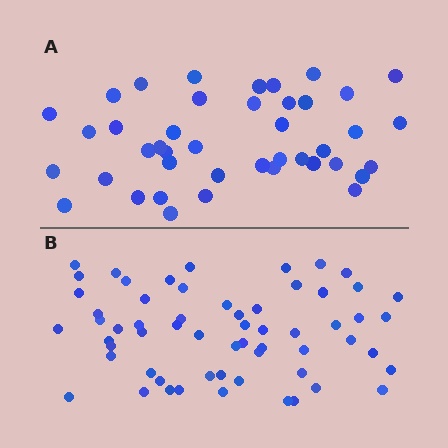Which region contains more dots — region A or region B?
Region B (the bottom region) has more dots.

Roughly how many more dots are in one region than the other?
Region B has approximately 20 more dots than region A.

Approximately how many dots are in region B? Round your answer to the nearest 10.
About 60 dots.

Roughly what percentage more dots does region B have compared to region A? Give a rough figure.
About 45% more.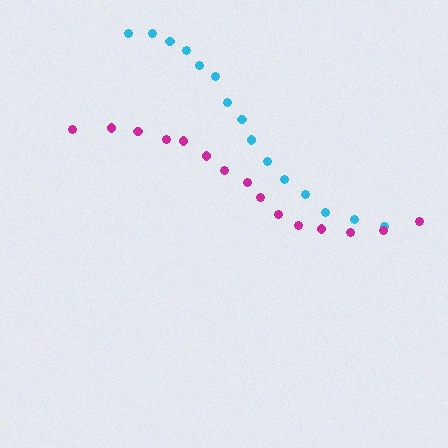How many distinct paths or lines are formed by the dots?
There are 2 distinct paths.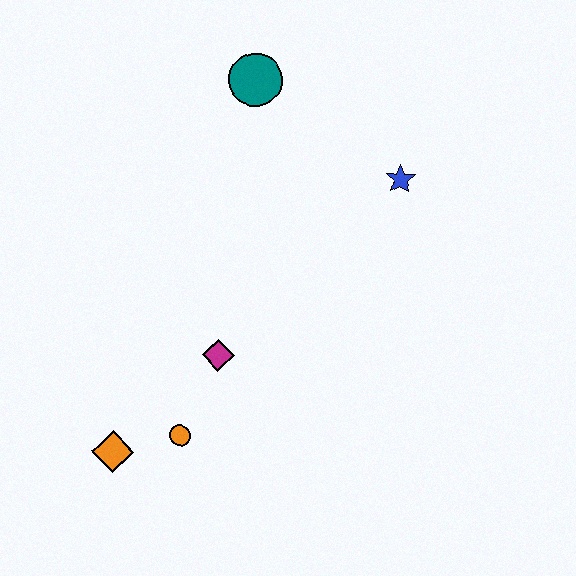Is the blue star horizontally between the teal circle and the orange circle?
No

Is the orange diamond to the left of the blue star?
Yes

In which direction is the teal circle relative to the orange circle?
The teal circle is above the orange circle.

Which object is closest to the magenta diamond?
The orange circle is closest to the magenta diamond.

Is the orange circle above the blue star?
No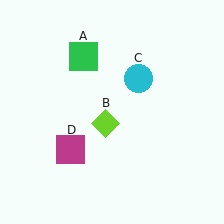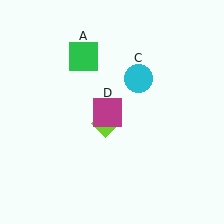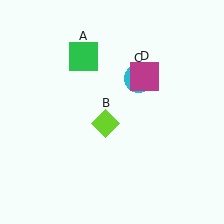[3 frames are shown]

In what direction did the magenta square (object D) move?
The magenta square (object D) moved up and to the right.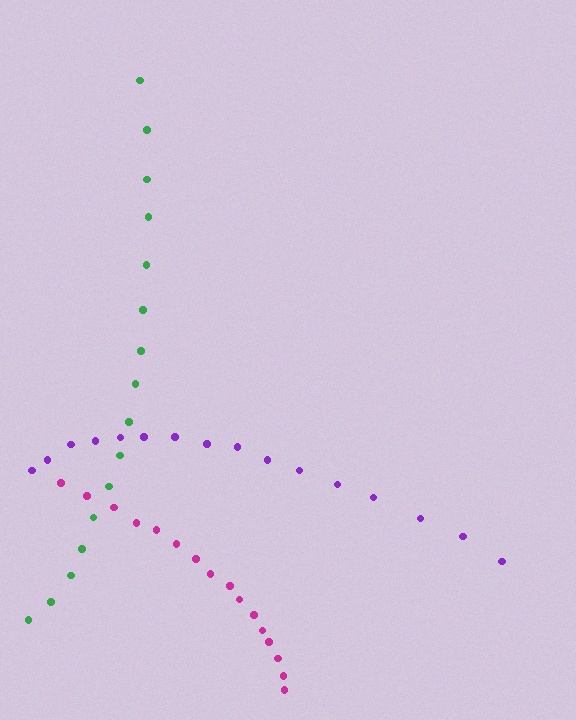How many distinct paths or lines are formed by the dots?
There are 3 distinct paths.